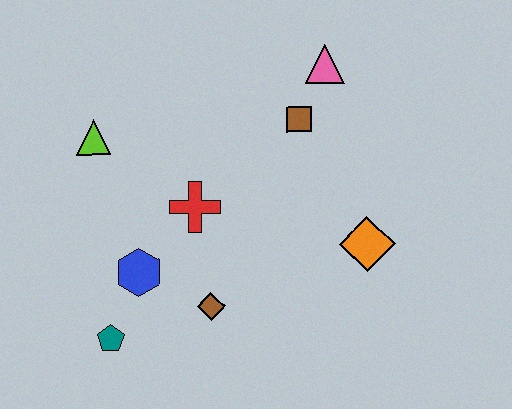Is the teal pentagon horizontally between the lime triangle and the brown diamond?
Yes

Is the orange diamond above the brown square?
No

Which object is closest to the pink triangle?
The brown square is closest to the pink triangle.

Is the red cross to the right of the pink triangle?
No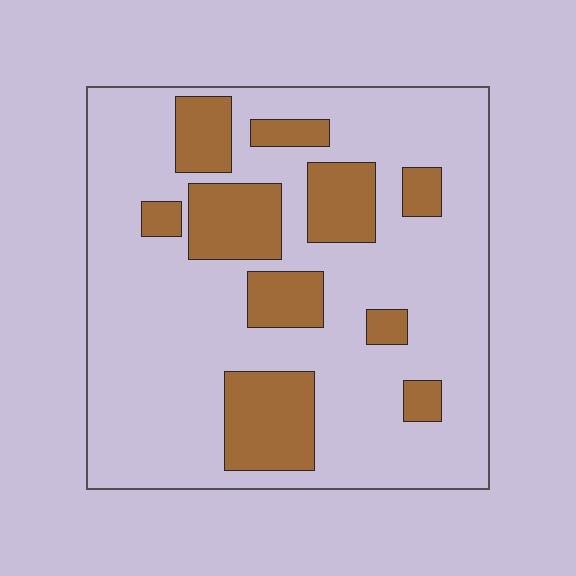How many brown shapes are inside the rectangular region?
10.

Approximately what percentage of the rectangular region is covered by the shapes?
Approximately 25%.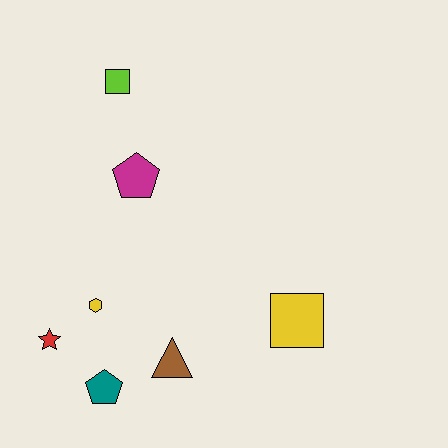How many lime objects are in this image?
There is 1 lime object.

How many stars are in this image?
There is 1 star.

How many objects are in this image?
There are 7 objects.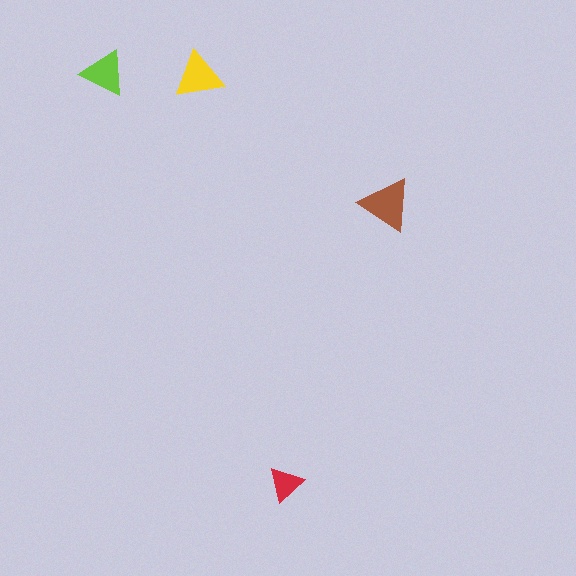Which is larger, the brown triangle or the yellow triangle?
The brown one.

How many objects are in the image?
There are 4 objects in the image.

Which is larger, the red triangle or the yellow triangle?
The yellow one.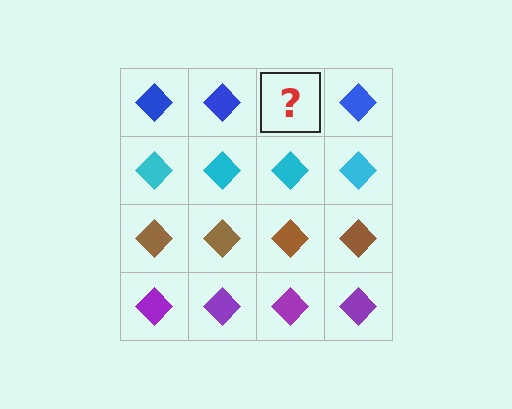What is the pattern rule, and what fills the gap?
The rule is that each row has a consistent color. The gap should be filled with a blue diamond.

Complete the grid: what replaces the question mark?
The question mark should be replaced with a blue diamond.